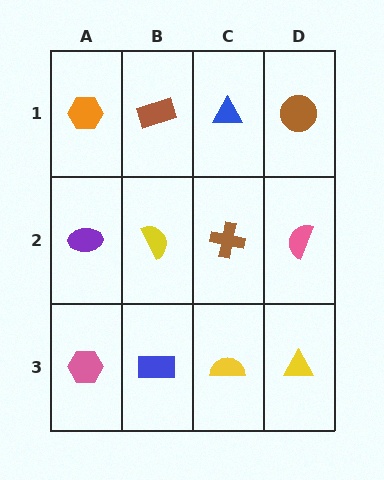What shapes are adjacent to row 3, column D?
A pink semicircle (row 2, column D), a yellow semicircle (row 3, column C).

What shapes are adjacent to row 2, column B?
A brown rectangle (row 1, column B), a blue rectangle (row 3, column B), a purple ellipse (row 2, column A), a brown cross (row 2, column C).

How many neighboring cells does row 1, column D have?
2.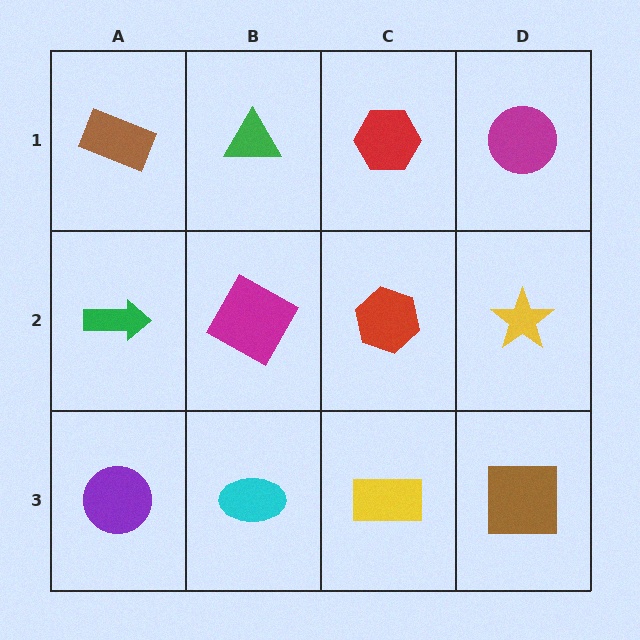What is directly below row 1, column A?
A green arrow.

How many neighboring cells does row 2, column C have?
4.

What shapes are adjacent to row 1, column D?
A yellow star (row 2, column D), a red hexagon (row 1, column C).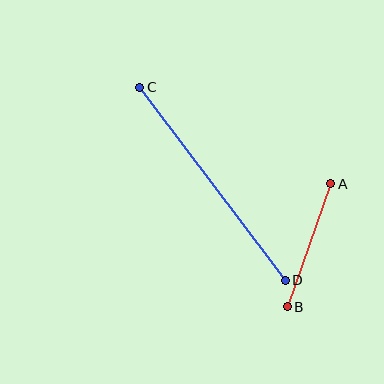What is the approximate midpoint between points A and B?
The midpoint is at approximately (309, 245) pixels.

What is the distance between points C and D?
The distance is approximately 242 pixels.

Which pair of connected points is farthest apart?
Points C and D are farthest apart.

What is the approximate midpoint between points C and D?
The midpoint is at approximately (213, 184) pixels.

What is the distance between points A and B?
The distance is approximately 130 pixels.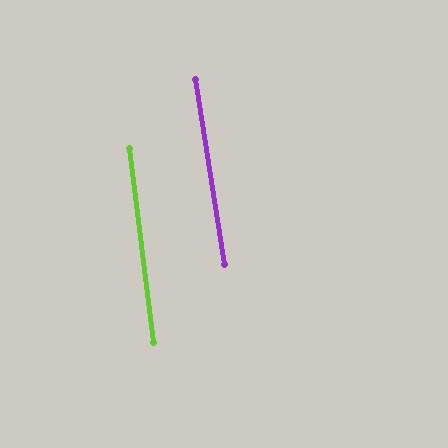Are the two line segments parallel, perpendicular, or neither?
Parallel — their directions differ by only 1.8°.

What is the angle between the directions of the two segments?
Approximately 2 degrees.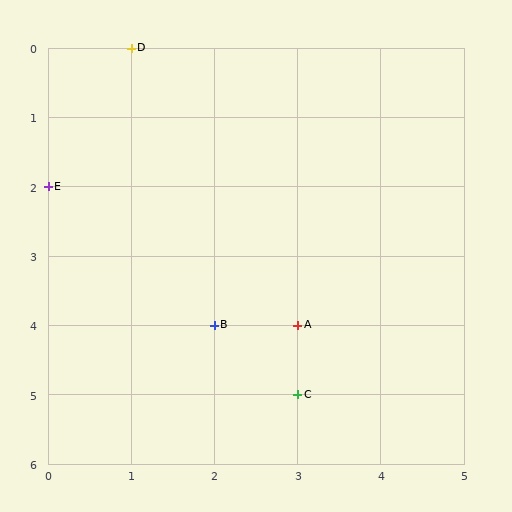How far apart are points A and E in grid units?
Points A and E are 3 columns and 2 rows apart (about 3.6 grid units diagonally).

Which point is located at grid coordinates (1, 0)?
Point D is at (1, 0).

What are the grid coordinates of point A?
Point A is at grid coordinates (3, 4).